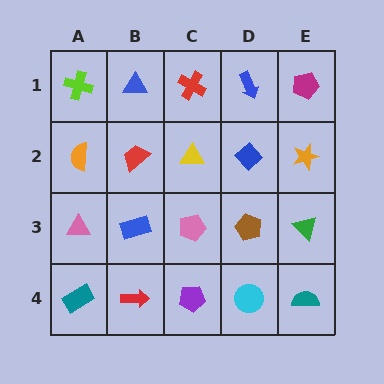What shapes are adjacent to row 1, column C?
A yellow triangle (row 2, column C), a blue triangle (row 1, column B), a blue arrow (row 1, column D).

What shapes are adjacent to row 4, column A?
A pink triangle (row 3, column A), a red arrow (row 4, column B).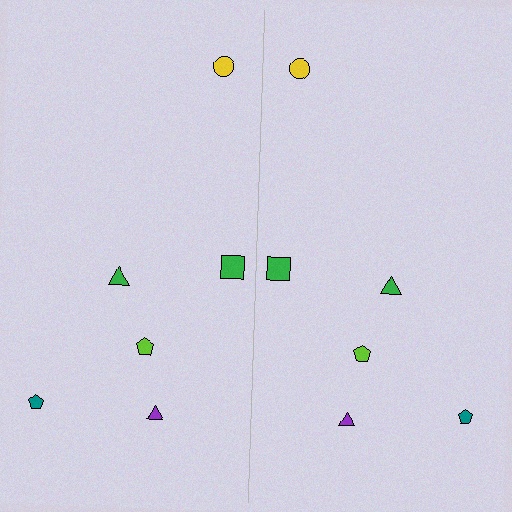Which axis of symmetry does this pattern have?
The pattern has a vertical axis of symmetry running through the center of the image.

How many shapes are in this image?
There are 12 shapes in this image.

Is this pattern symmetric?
Yes, this pattern has bilateral (reflection) symmetry.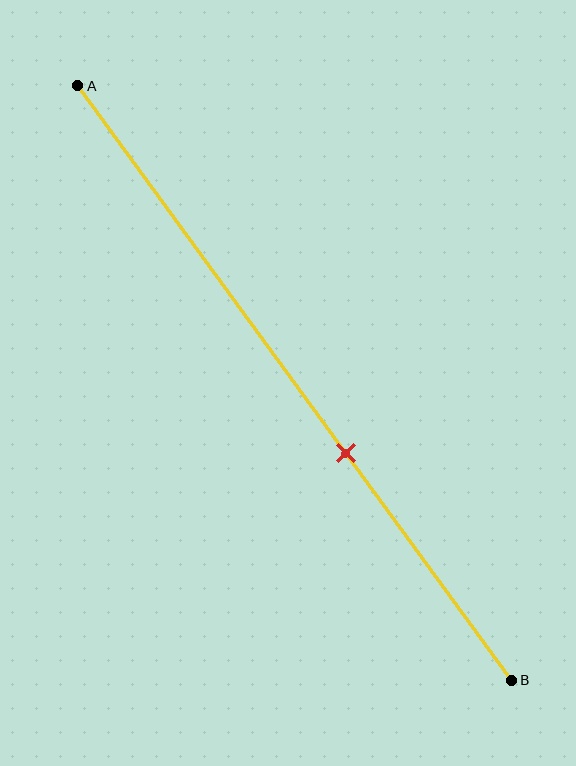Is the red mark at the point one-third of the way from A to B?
No, the mark is at about 60% from A, not at the 33% one-third point.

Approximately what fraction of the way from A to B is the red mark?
The red mark is approximately 60% of the way from A to B.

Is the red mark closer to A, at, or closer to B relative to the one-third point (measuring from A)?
The red mark is closer to point B than the one-third point of segment AB.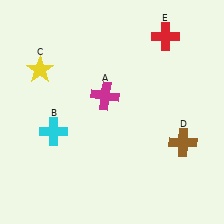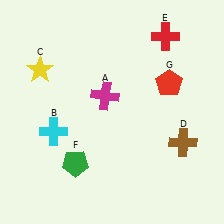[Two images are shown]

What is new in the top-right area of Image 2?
A red pentagon (G) was added in the top-right area of Image 2.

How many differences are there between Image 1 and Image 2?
There are 2 differences between the two images.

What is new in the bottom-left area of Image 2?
A green pentagon (F) was added in the bottom-left area of Image 2.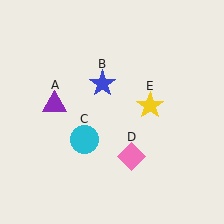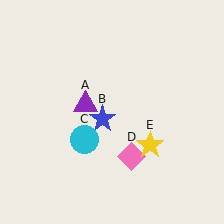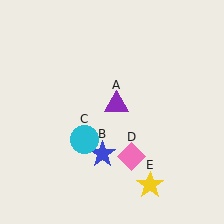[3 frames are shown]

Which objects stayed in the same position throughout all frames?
Cyan circle (object C) and pink diamond (object D) remained stationary.